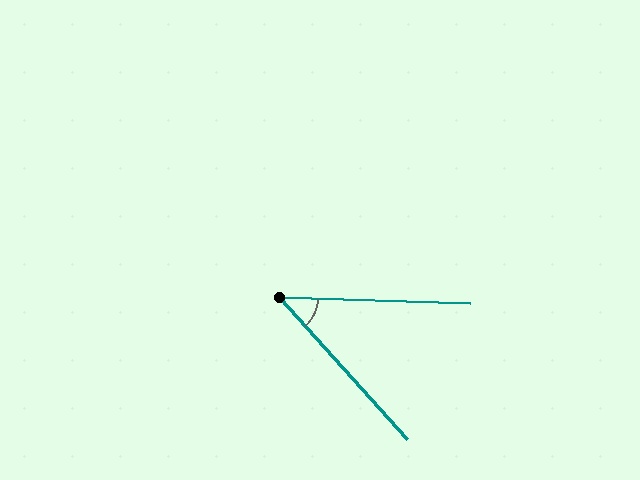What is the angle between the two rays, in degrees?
Approximately 46 degrees.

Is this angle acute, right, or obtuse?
It is acute.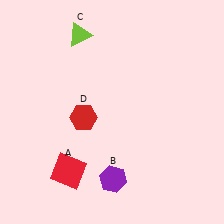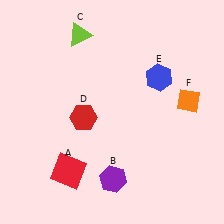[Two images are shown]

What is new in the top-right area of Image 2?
A blue hexagon (E) was added in the top-right area of Image 2.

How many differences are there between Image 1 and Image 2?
There are 2 differences between the two images.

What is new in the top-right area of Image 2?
An orange diamond (F) was added in the top-right area of Image 2.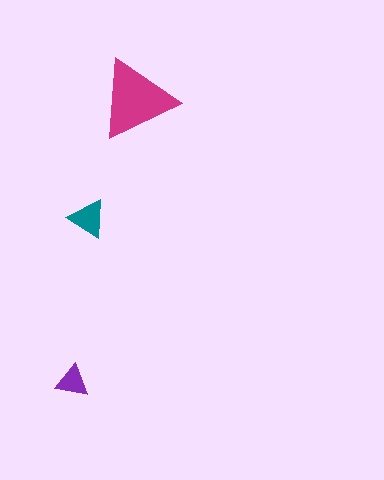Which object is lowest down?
The purple triangle is bottommost.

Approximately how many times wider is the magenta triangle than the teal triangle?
About 2 times wider.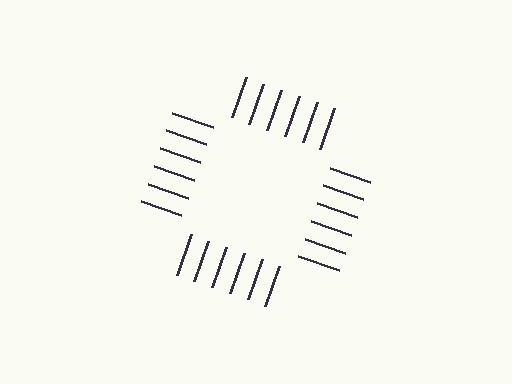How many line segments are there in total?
24 — 6 along each of the 4 edges.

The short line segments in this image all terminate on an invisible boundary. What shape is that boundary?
An illusory square — the line segments terminate on its edges but no continuous stroke is drawn.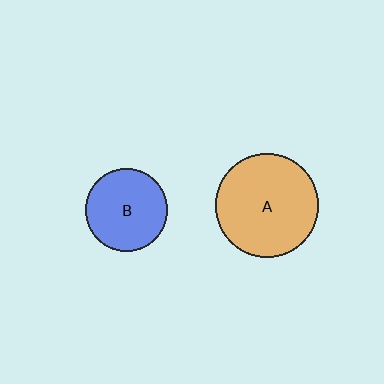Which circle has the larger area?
Circle A (orange).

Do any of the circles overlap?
No, none of the circles overlap.